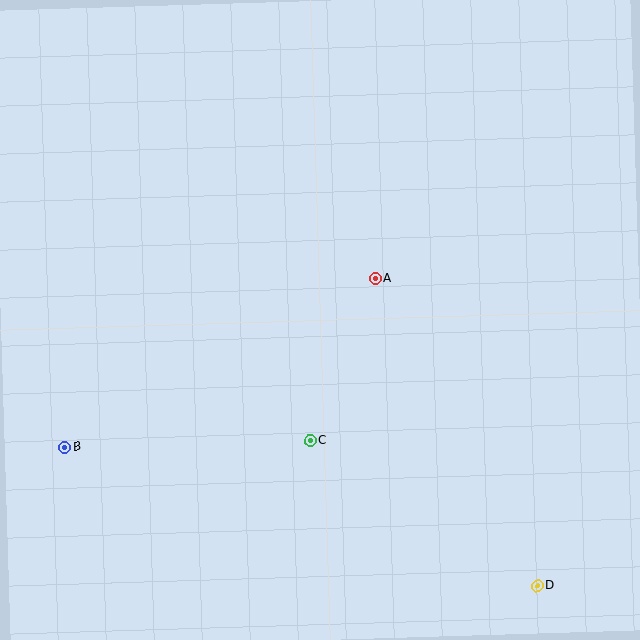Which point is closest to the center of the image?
Point A at (375, 279) is closest to the center.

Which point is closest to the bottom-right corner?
Point D is closest to the bottom-right corner.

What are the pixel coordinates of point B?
Point B is at (65, 447).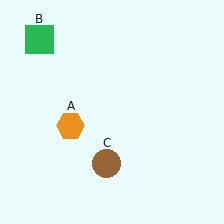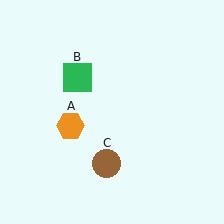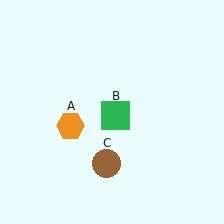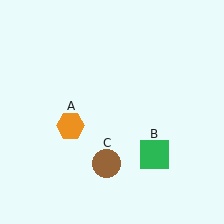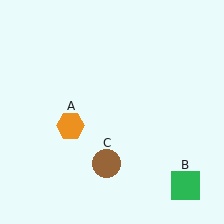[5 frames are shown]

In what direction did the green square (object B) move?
The green square (object B) moved down and to the right.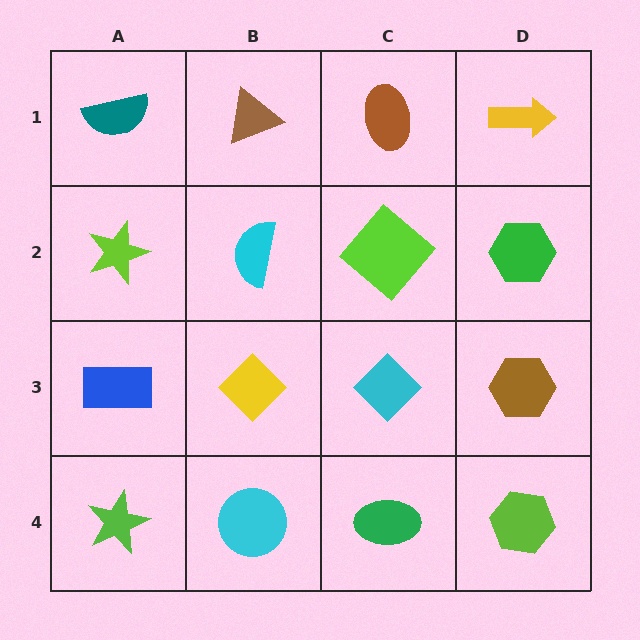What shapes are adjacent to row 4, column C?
A cyan diamond (row 3, column C), a cyan circle (row 4, column B), a lime hexagon (row 4, column D).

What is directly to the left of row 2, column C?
A cyan semicircle.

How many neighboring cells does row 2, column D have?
3.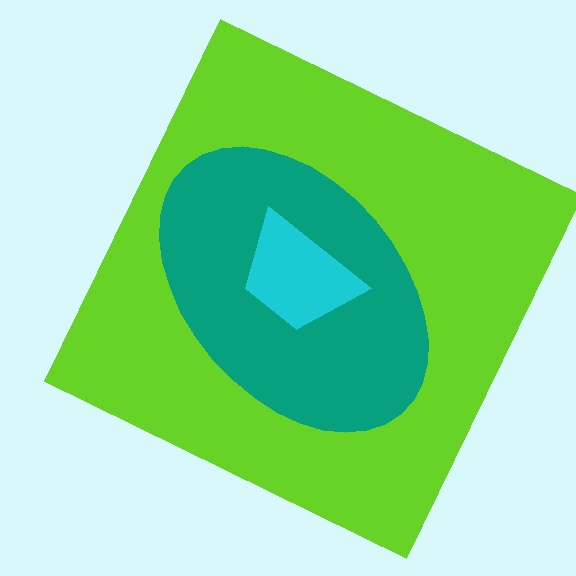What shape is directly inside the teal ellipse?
The cyan trapezoid.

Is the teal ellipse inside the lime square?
Yes.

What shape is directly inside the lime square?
The teal ellipse.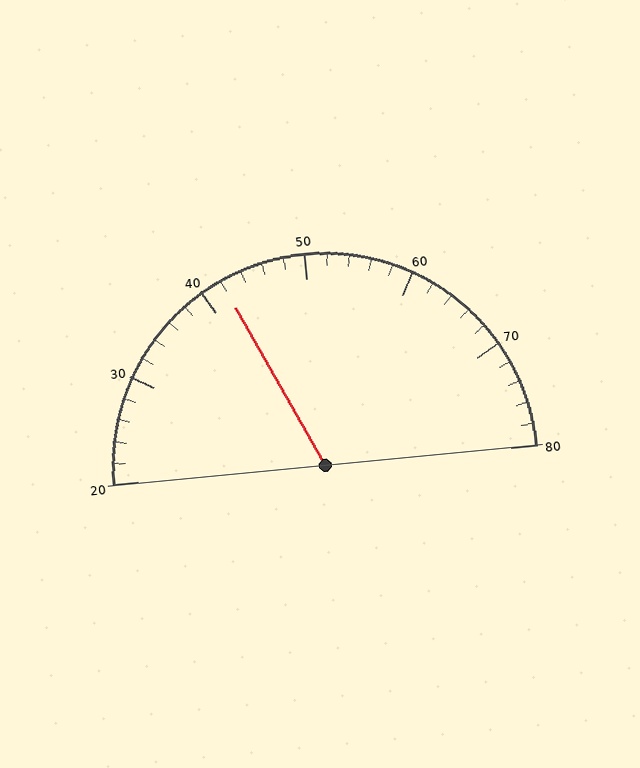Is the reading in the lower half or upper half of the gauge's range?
The reading is in the lower half of the range (20 to 80).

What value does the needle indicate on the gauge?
The needle indicates approximately 42.